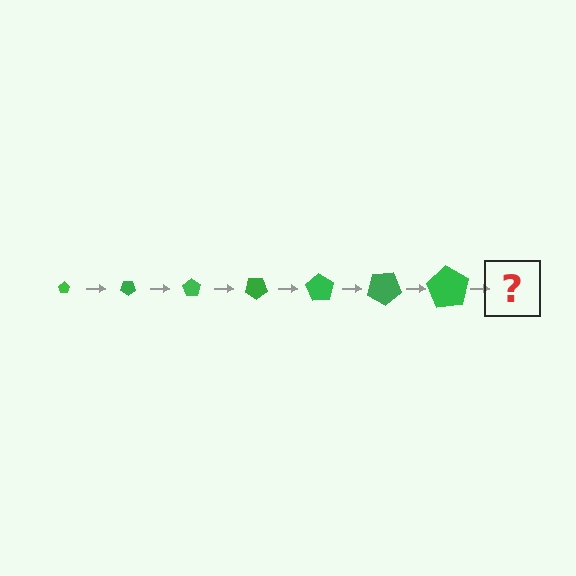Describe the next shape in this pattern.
It should be a pentagon, larger than the previous one and rotated 245 degrees from the start.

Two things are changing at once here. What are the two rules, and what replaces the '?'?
The two rules are that the pentagon grows larger each step and it rotates 35 degrees each step. The '?' should be a pentagon, larger than the previous one and rotated 245 degrees from the start.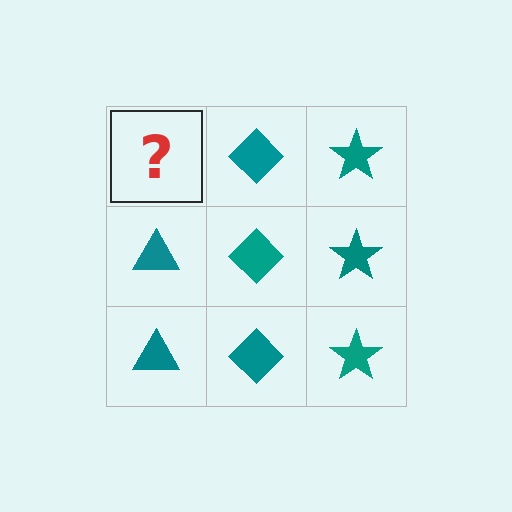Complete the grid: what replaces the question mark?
The question mark should be replaced with a teal triangle.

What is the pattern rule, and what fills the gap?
The rule is that each column has a consistent shape. The gap should be filled with a teal triangle.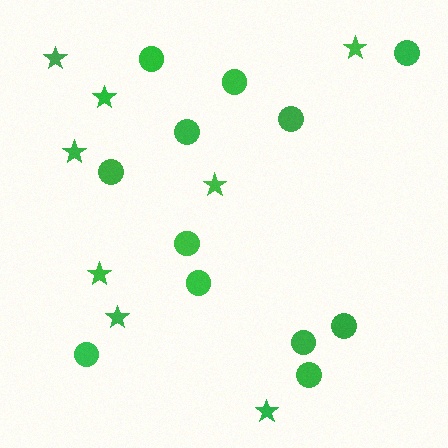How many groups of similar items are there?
There are 2 groups: one group of circles (12) and one group of stars (8).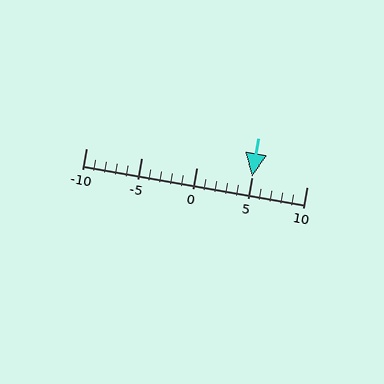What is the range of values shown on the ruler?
The ruler shows values from -10 to 10.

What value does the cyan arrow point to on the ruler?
The cyan arrow points to approximately 5.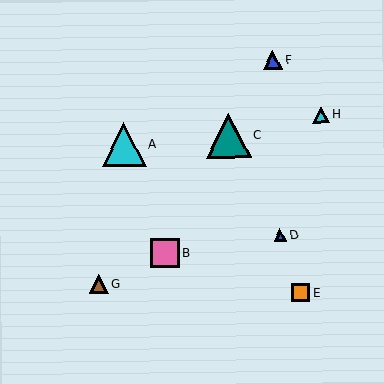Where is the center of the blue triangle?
The center of the blue triangle is at (272, 60).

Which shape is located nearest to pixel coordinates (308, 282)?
The orange square (labeled E) at (301, 293) is nearest to that location.